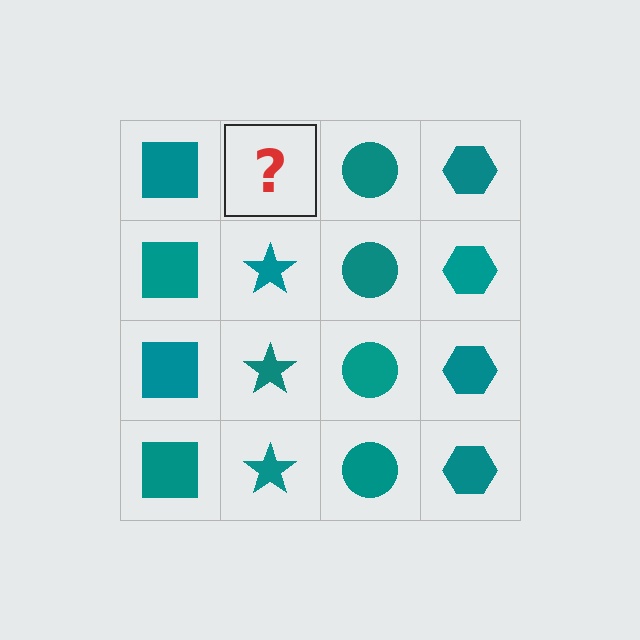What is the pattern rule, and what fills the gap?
The rule is that each column has a consistent shape. The gap should be filled with a teal star.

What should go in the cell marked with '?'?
The missing cell should contain a teal star.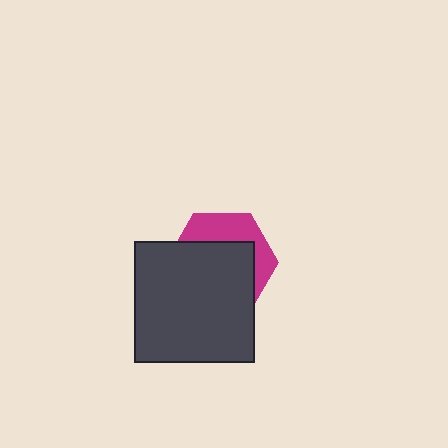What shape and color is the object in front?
The object in front is a dark gray square.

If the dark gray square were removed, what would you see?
You would see the complete magenta hexagon.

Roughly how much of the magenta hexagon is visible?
A small part of it is visible (roughly 35%).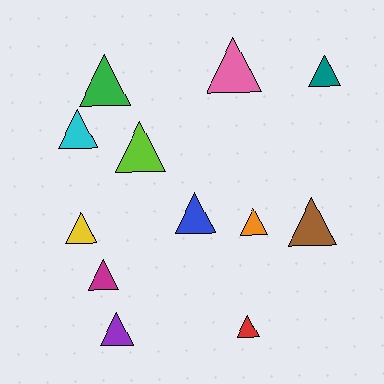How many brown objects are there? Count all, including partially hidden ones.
There is 1 brown object.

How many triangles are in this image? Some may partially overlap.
There are 12 triangles.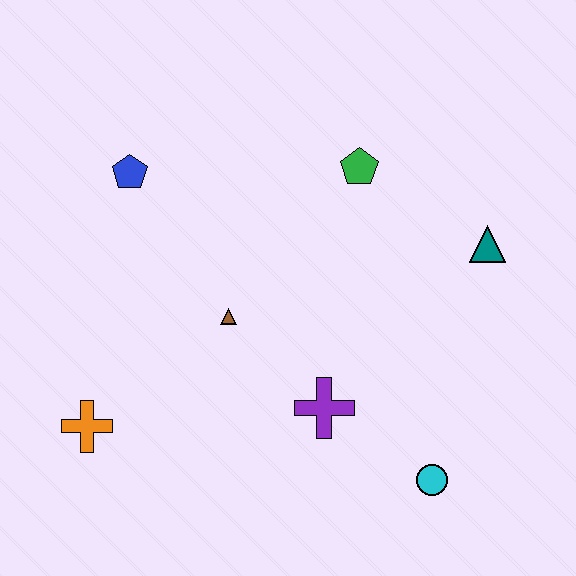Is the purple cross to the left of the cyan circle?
Yes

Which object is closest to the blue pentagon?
The brown triangle is closest to the blue pentagon.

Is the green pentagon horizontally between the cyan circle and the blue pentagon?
Yes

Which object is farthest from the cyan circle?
The blue pentagon is farthest from the cyan circle.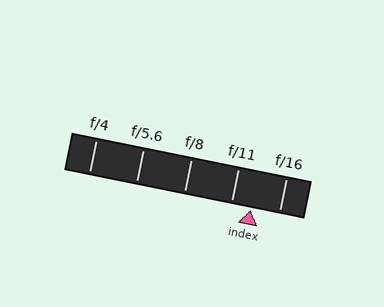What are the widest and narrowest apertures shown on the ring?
The widest aperture shown is f/4 and the narrowest is f/16.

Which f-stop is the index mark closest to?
The index mark is closest to f/11.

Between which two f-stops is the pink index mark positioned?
The index mark is between f/11 and f/16.